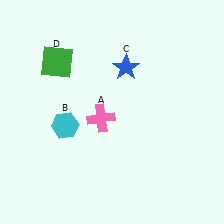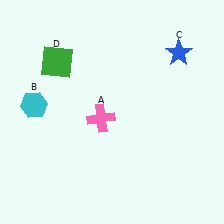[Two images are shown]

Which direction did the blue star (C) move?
The blue star (C) moved right.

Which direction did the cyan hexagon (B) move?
The cyan hexagon (B) moved left.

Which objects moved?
The objects that moved are: the cyan hexagon (B), the blue star (C).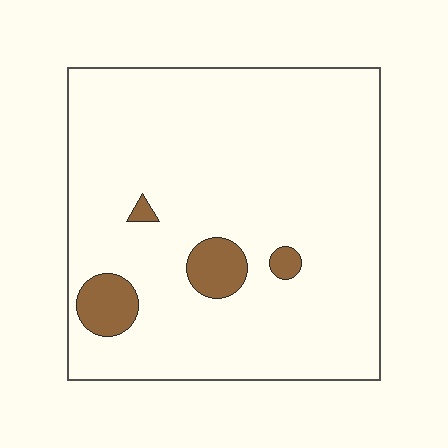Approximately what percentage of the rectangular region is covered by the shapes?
Approximately 10%.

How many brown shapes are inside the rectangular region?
4.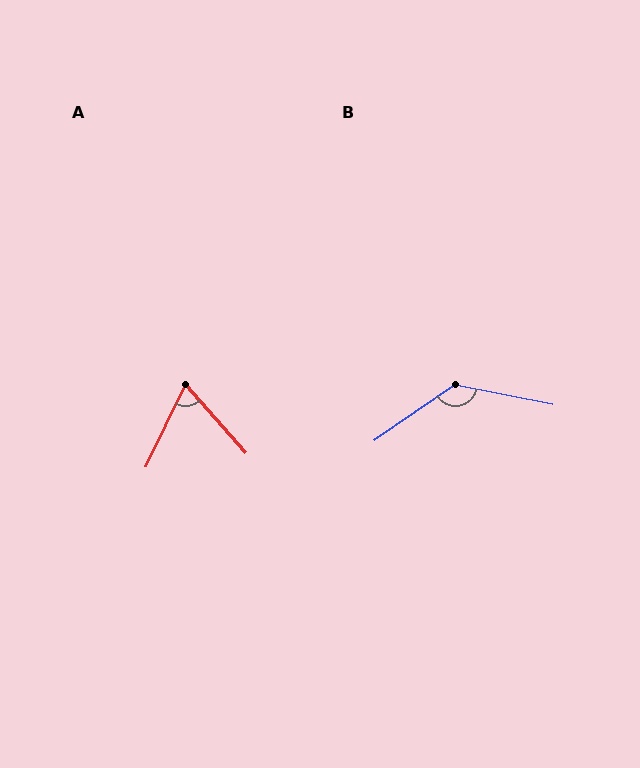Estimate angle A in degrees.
Approximately 67 degrees.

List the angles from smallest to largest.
A (67°), B (134°).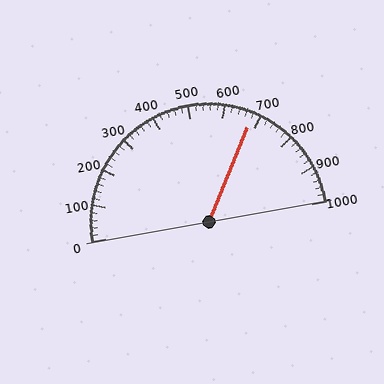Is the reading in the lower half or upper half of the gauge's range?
The reading is in the upper half of the range (0 to 1000).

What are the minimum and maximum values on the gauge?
The gauge ranges from 0 to 1000.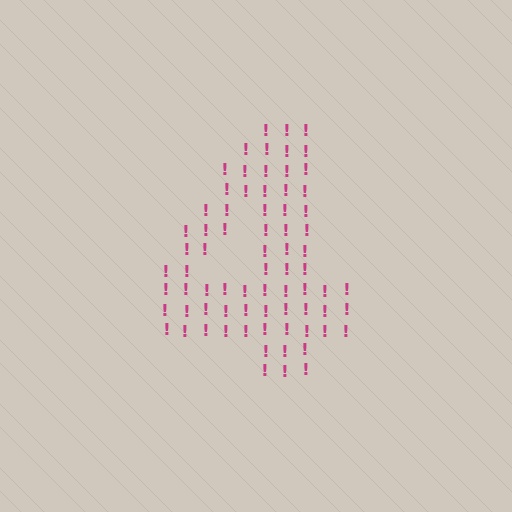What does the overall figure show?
The overall figure shows the digit 4.